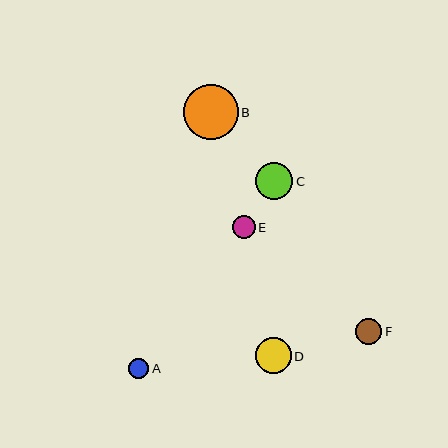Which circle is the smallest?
Circle A is the smallest with a size of approximately 20 pixels.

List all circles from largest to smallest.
From largest to smallest: B, C, D, F, E, A.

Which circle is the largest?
Circle B is the largest with a size of approximately 55 pixels.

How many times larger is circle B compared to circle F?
Circle B is approximately 2.1 times the size of circle F.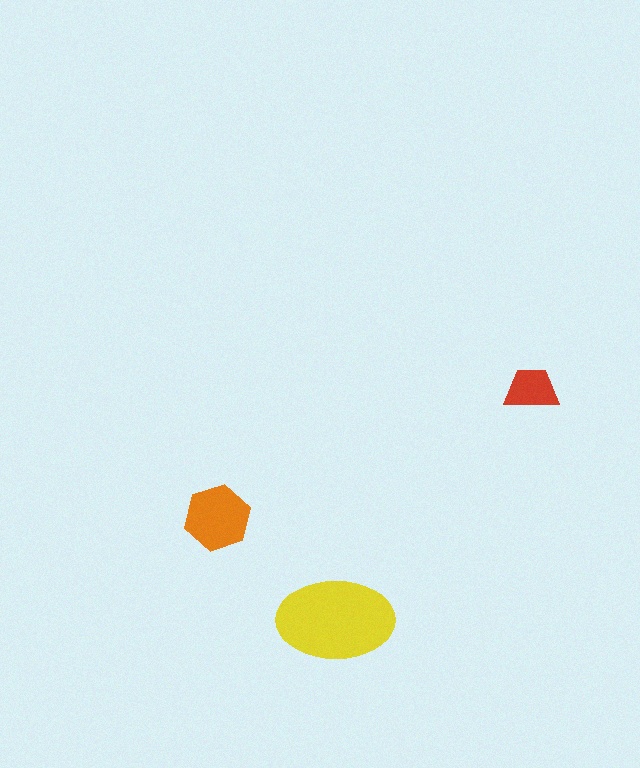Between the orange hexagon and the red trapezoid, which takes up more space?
The orange hexagon.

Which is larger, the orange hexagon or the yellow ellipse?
The yellow ellipse.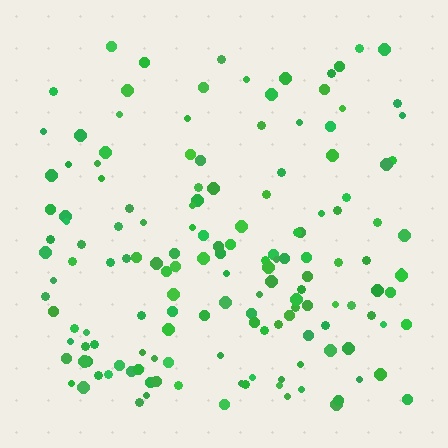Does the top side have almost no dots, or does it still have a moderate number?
Still a moderate number, just noticeably fewer than the bottom.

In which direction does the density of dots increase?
From top to bottom, with the bottom side densest.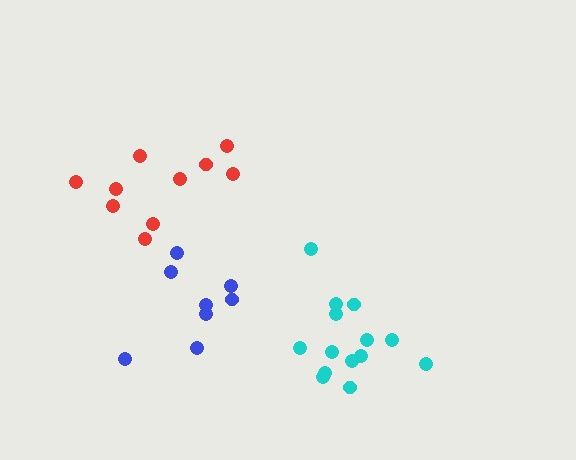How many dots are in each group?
Group 1: 8 dots, Group 2: 14 dots, Group 3: 10 dots (32 total).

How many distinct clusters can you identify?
There are 3 distinct clusters.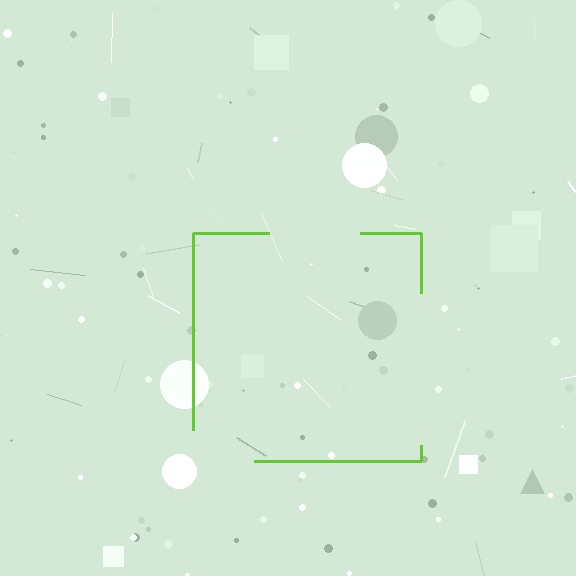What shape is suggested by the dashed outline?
The dashed outline suggests a square.